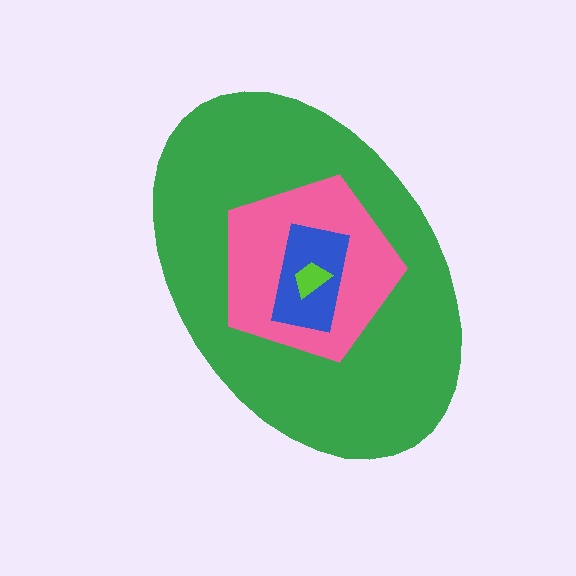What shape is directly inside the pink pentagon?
The blue rectangle.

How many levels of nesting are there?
4.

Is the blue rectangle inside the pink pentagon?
Yes.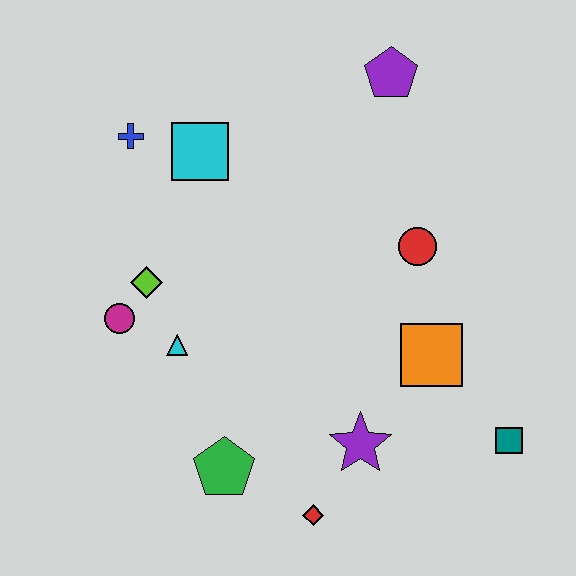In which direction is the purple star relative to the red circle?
The purple star is below the red circle.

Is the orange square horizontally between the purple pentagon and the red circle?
No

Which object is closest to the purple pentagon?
The red circle is closest to the purple pentagon.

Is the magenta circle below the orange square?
No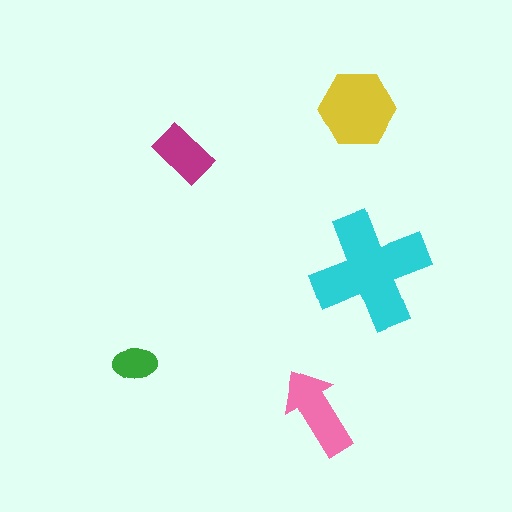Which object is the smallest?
The green ellipse.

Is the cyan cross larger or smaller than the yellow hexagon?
Larger.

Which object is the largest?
The cyan cross.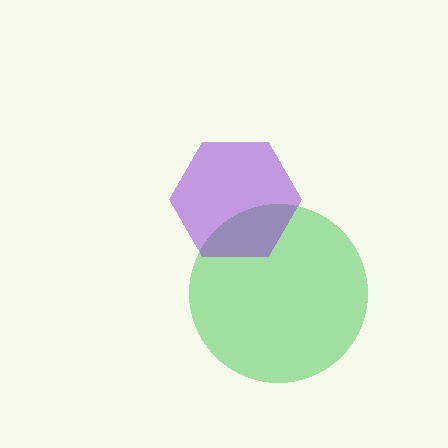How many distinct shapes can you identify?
There are 2 distinct shapes: a green circle, a purple hexagon.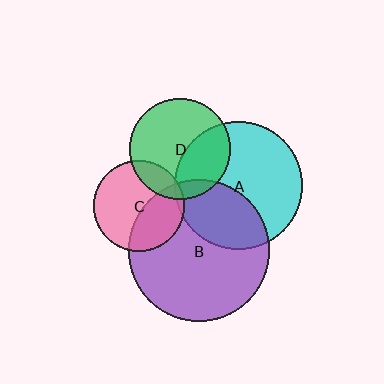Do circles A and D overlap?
Yes.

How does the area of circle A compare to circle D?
Approximately 1.6 times.